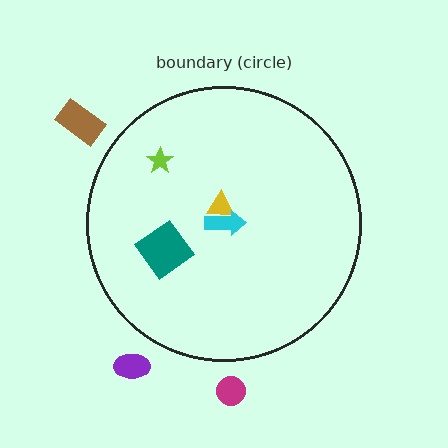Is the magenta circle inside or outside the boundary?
Outside.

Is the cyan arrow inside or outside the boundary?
Inside.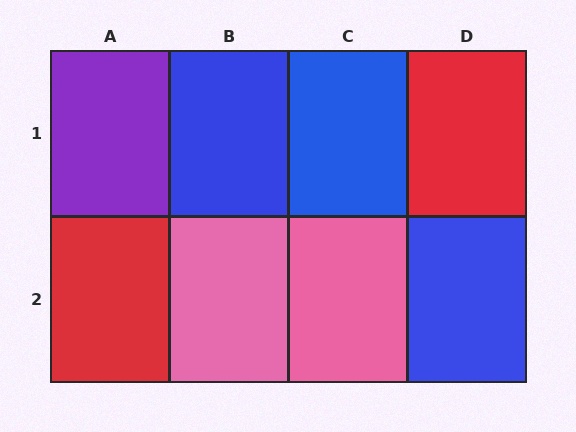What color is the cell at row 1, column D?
Red.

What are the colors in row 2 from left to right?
Red, pink, pink, blue.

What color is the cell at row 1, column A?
Purple.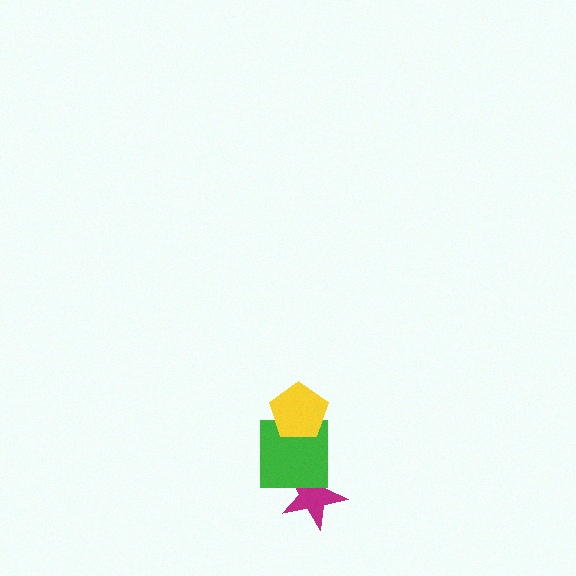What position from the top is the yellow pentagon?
The yellow pentagon is 1st from the top.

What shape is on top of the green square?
The yellow pentagon is on top of the green square.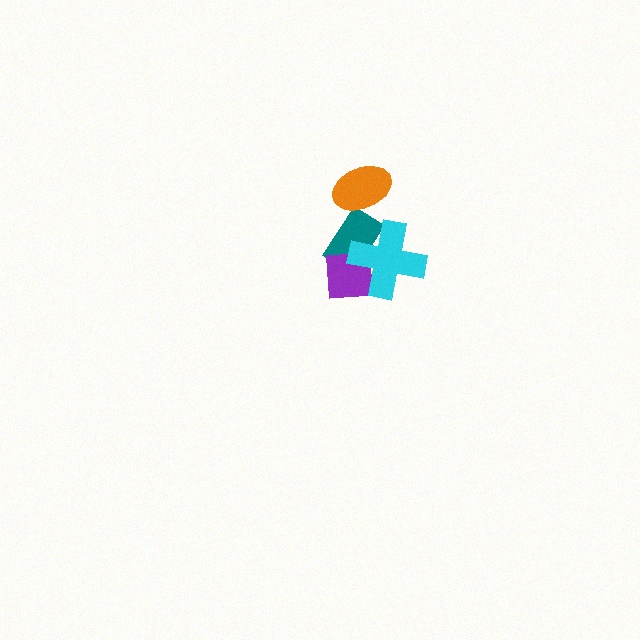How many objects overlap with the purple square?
2 objects overlap with the purple square.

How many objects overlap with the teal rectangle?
3 objects overlap with the teal rectangle.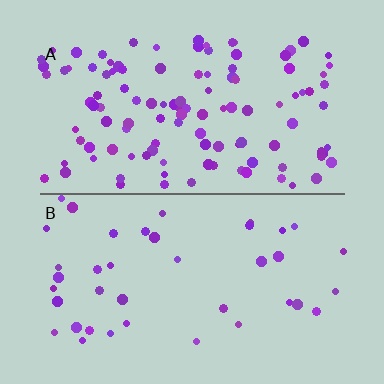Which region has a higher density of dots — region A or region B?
A (the top).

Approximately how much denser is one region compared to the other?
Approximately 2.8× — region A over region B.